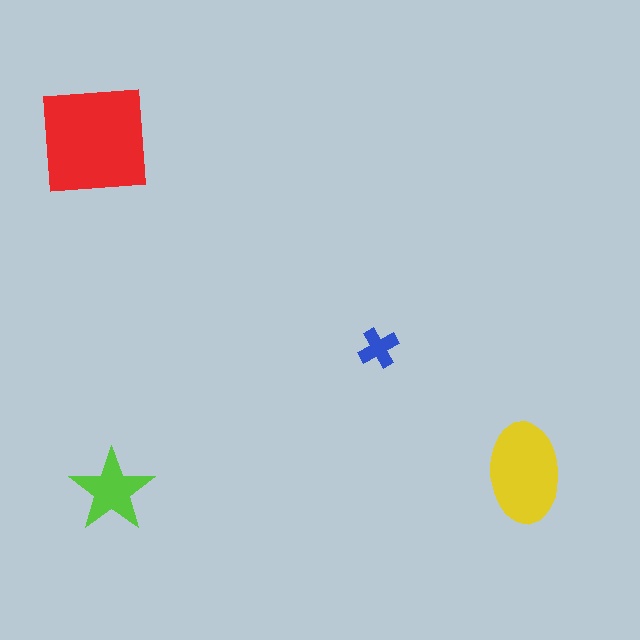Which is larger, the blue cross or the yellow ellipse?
The yellow ellipse.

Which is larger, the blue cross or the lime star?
The lime star.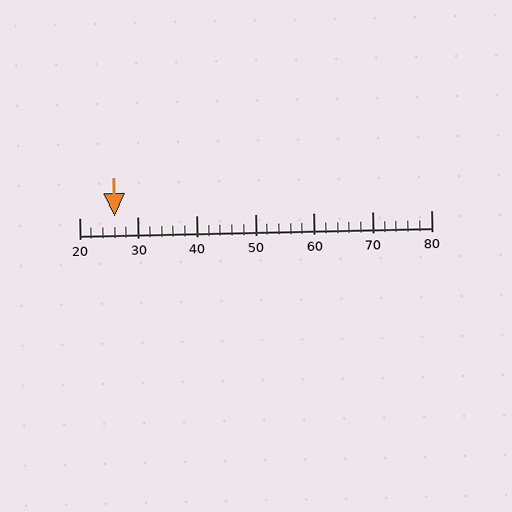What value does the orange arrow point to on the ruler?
The orange arrow points to approximately 26.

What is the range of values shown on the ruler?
The ruler shows values from 20 to 80.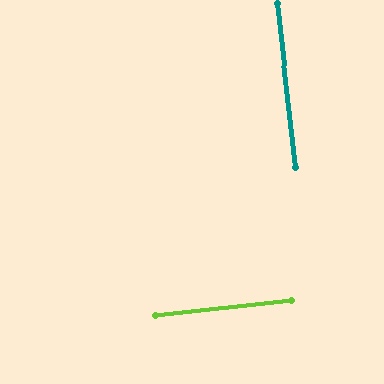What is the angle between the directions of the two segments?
Approximately 90 degrees.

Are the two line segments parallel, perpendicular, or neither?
Perpendicular — they meet at approximately 90°.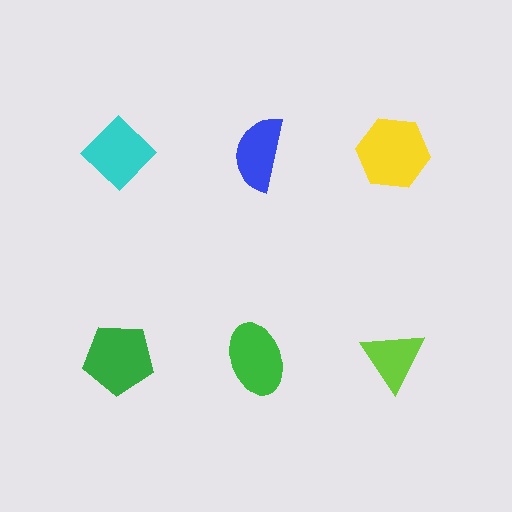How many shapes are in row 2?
3 shapes.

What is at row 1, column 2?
A blue semicircle.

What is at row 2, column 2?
A green ellipse.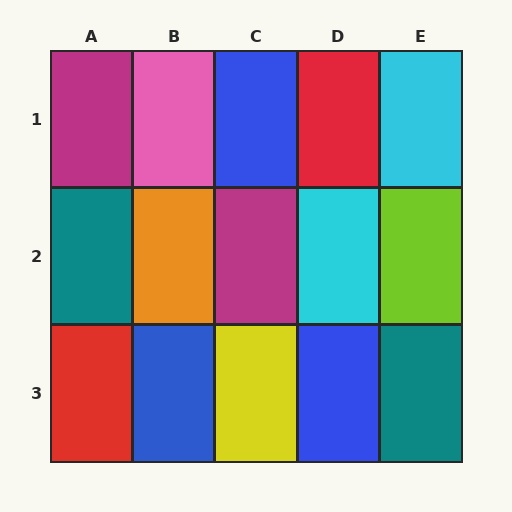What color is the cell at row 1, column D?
Red.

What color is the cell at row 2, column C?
Magenta.